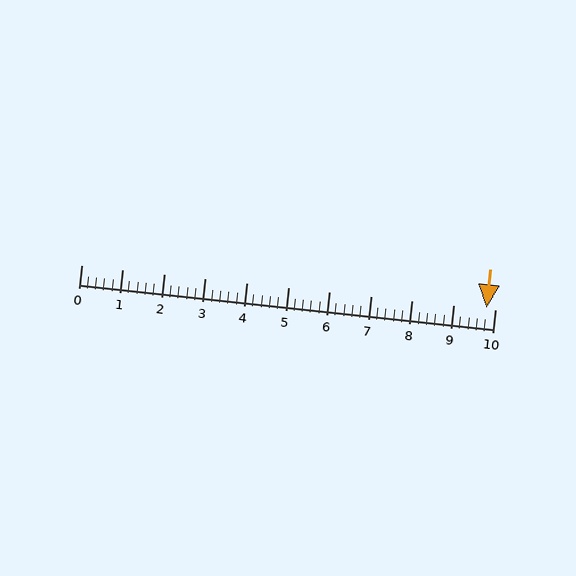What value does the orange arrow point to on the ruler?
The orange arrow points to approximately 9.8.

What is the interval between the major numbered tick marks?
The major tick marks are spaced 1 units apart.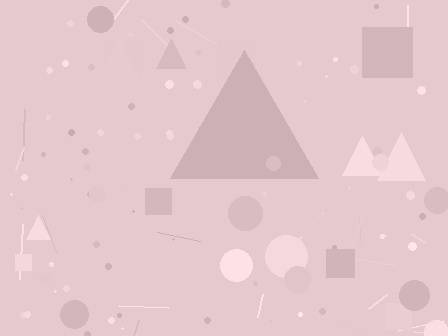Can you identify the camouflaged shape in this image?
The camouflaged shape is a triangle.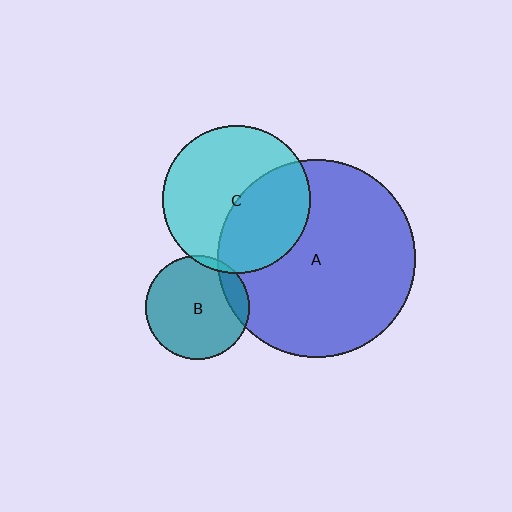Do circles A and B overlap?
Yes.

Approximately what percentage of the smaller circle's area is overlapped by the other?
Approximately 15%.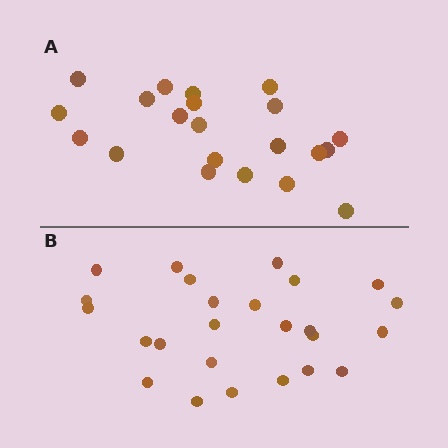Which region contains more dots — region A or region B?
Region B (the bottom region) has more dots.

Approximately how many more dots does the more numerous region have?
Region B has about 4 more dots than region A.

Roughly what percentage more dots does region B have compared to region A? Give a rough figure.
About 20% more.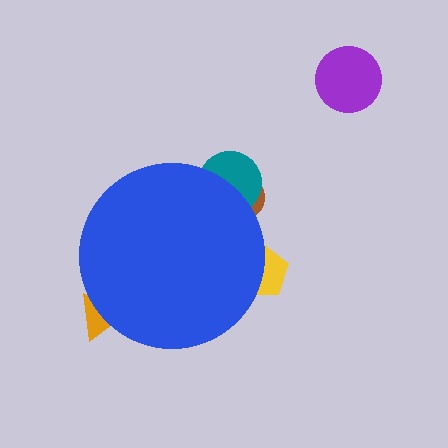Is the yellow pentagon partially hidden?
Yes, the yellow pentagon is partially hidden behind the blue circle.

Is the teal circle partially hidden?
Yes, the teal circle is partially hidden behind the blue circle.